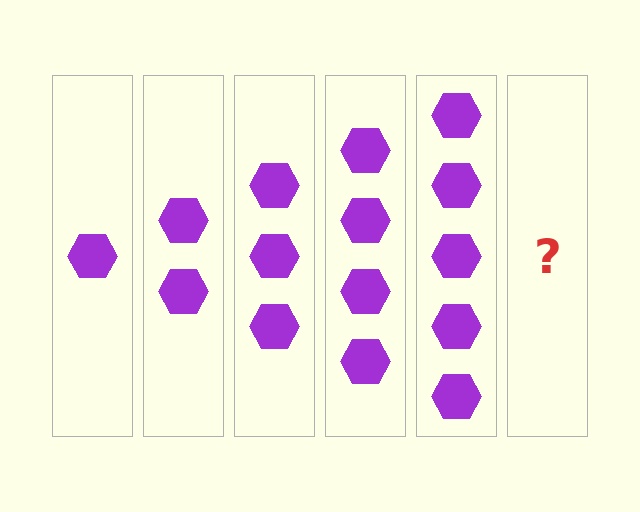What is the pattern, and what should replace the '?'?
The pattern is that each step adds one more hexagon. The '?' should be 6 hexagons.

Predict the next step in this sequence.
The next step is 6 hexagons.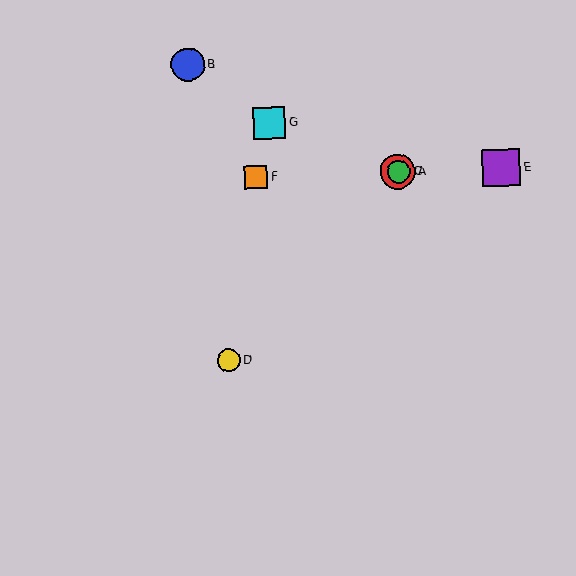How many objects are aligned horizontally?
4 objects (A, C, E, F) are aligned horizontally.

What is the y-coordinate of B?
Object B is at y≈65.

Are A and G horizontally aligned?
No, A is at y≈172 and G is at y≈123.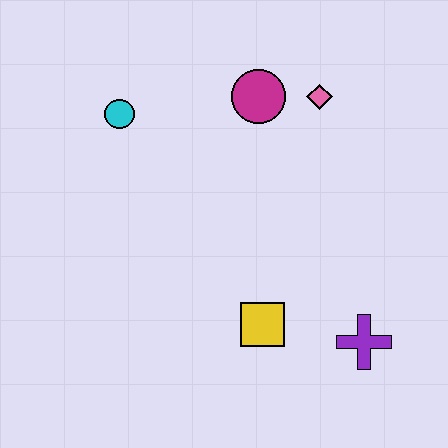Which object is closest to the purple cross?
The yellow square is closest to the purple cross.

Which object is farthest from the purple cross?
The cyan circle is farthest from the purple cross.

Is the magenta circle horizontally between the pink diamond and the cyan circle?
Yes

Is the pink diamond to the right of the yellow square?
Yes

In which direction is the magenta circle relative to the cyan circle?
The magenta circle is to the right of the cyan circle.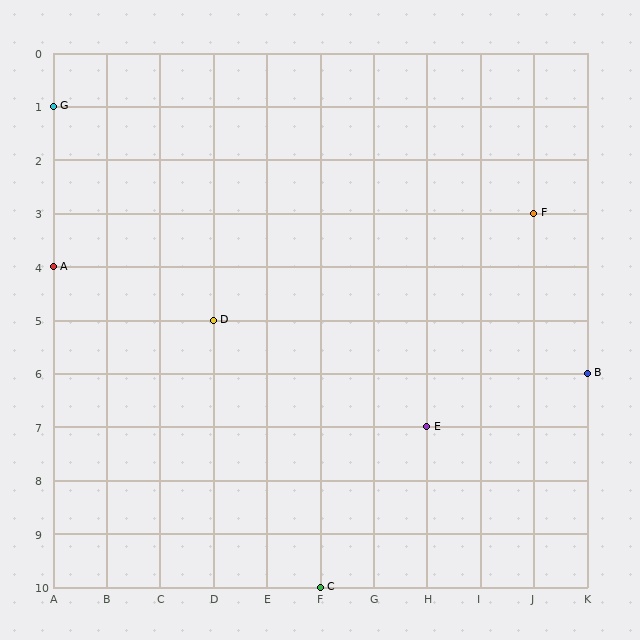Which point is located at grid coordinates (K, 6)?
Point B is at (K, 6).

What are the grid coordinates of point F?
Point F is at grid coordinates (J, 3).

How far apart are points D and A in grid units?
Points D and A are 3 columns and 1 row apart (about 3.2 grid units diagonally).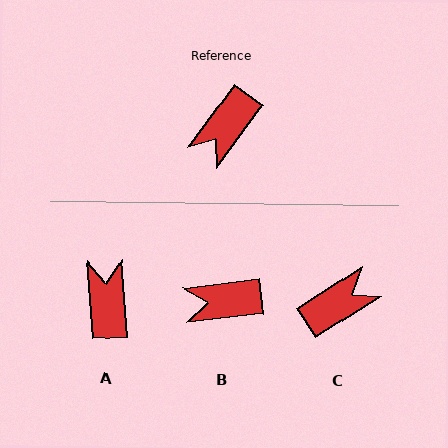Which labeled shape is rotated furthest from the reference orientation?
C, about 159 degrees away.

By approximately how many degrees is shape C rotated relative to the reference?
Approximately 159 degrees counter-clockwise.